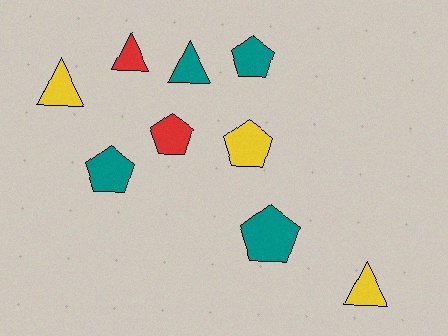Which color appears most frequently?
Teal, with 4 objects.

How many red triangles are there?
There is 1 red triangle.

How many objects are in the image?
There are 9 objects.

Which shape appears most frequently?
Pentagon, with 5 objects.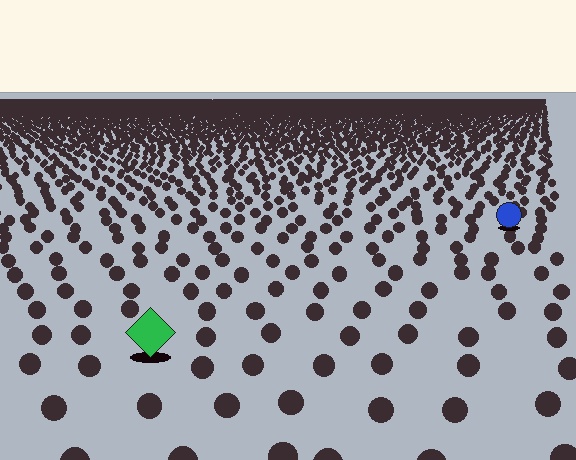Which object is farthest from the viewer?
The blue circle is farthest from the viewer. It appears smaller and the ground texture around it is denser.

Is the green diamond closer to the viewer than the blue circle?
Yes. The green diamond is closer — you can tell from the texture gradient: the ground texture is coarser near it.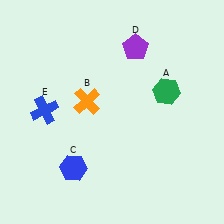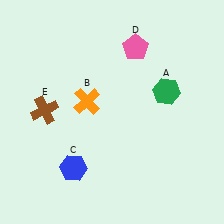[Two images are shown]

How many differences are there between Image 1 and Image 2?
There are 2 differences between the two images.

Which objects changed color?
D changed from purple to pink. E changed from blue to brown.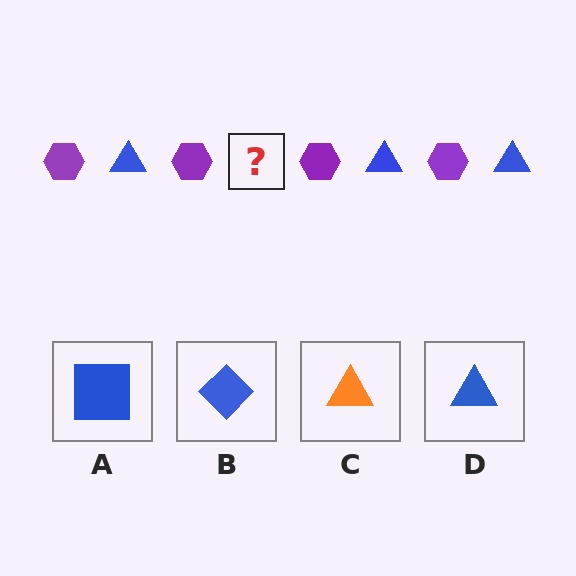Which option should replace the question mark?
Option D.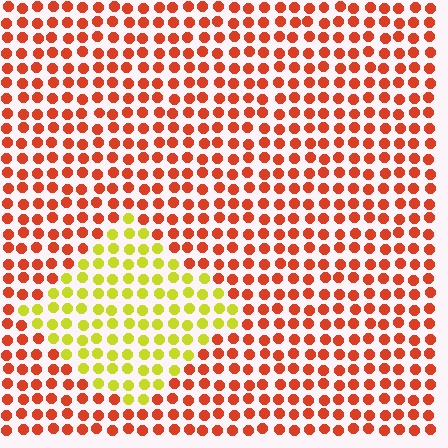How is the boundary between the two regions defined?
The boundary is defined purely by a slight shift in hue (about 59 degrees). Spacing, size, and orientation are identical on both sides.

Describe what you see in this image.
The image is filled with small red elements in a uniform arrangement. A diamond-shaped region is visible where the elements are tinted to a slightly different hue, forming a subtle color boundary.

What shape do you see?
I see a diamond.